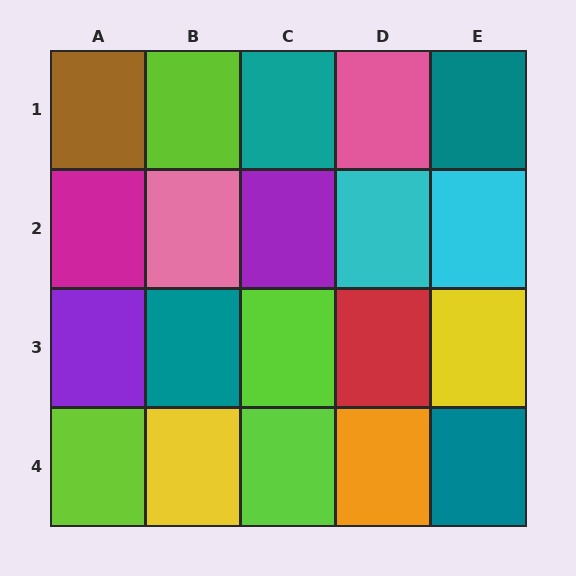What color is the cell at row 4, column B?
Yellow.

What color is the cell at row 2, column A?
Magenta.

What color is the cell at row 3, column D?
Red.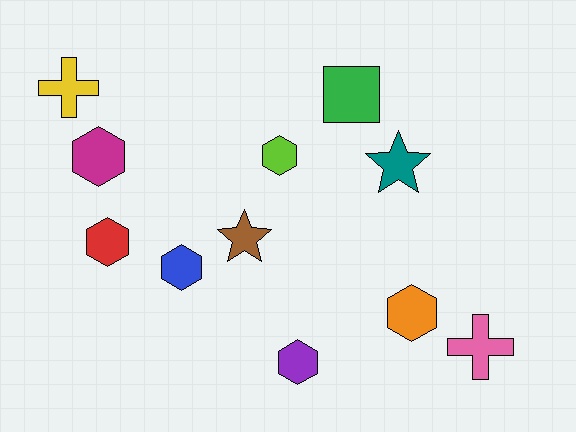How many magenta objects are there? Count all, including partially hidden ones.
There is 1 magenta object.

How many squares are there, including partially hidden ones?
There is 1 square.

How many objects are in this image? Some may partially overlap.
There are 11 objects.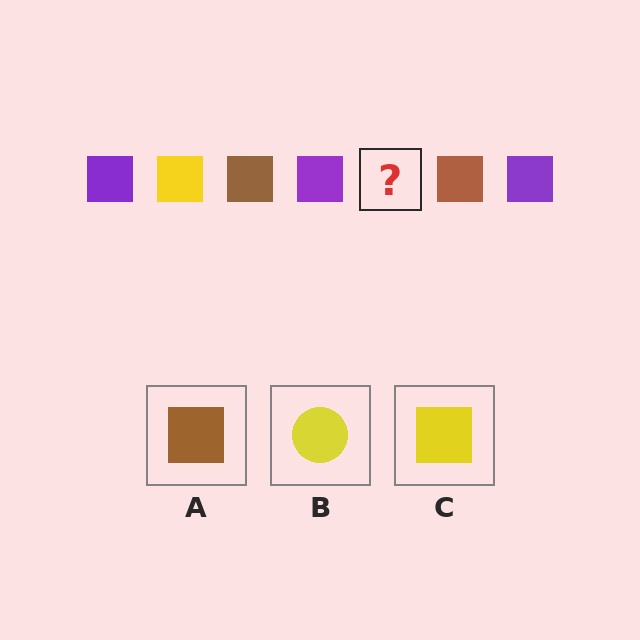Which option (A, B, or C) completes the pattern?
C.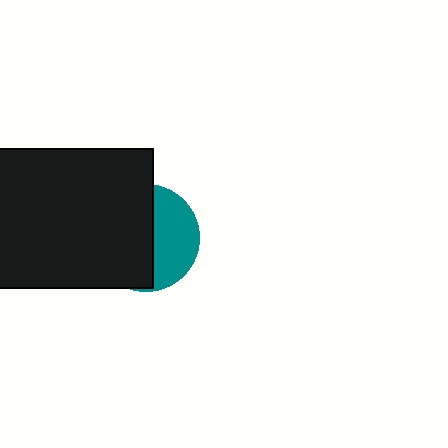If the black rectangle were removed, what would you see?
You would see the complete teal circle.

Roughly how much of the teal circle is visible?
A small part of it is visible (roughly 42%).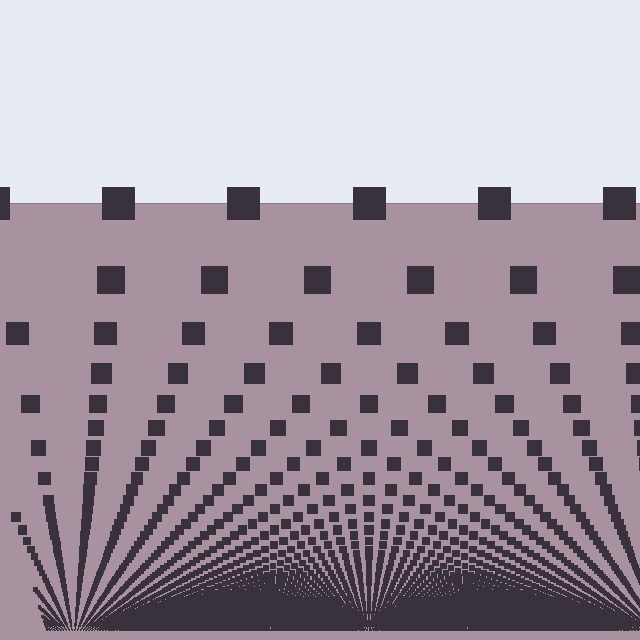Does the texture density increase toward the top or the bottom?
Density increases toward the bottom.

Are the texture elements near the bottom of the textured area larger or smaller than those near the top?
Smaller. The gradient is inverted — elements near the bottom are smaller and denser.